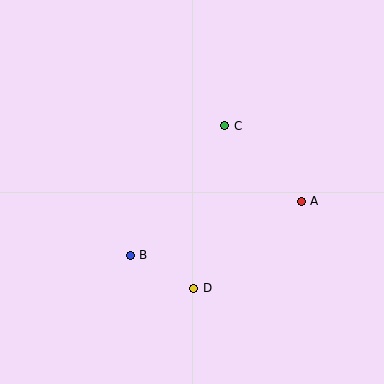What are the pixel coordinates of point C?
Point C is at (225, 126).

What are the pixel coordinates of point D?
Point D is at (194, 288).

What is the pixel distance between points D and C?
The distance between D and C is 165 pixels.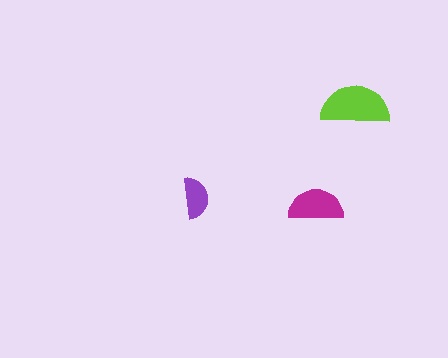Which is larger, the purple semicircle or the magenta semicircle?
The magenta one.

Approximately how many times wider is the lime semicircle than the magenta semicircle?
About 1.5 times wider.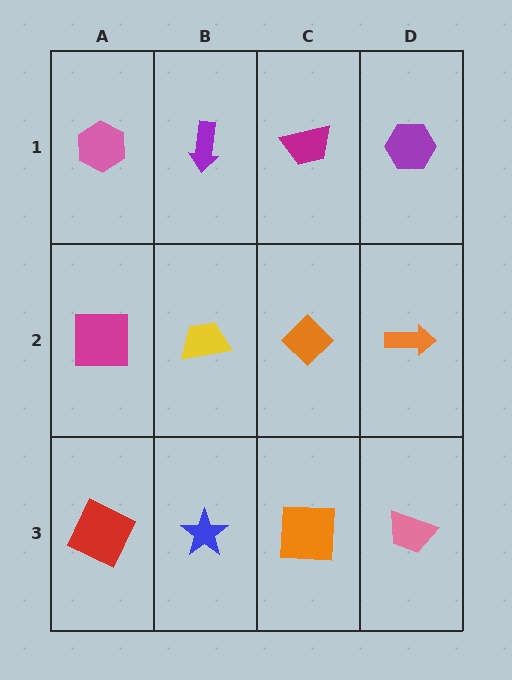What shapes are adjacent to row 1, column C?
An orange diamond (row 2, column C), a purple arrow (row 1, column B), a purple hexagon (row 1, column D).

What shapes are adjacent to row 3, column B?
A yellow trapezoid (row 2, column B), a red square (row 3, column A), an orange square (row 3, column C).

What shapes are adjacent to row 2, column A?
A pink hexagon (row 1, column A), a red square (row 3, column A), a yellow trapezoid (row 2, column B).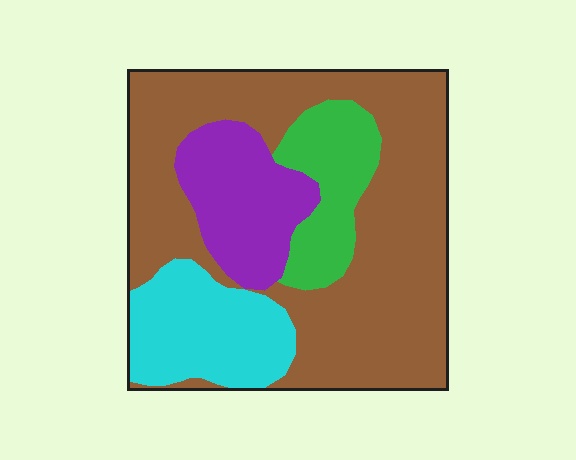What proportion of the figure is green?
Green takes up less than a sixth of the figure.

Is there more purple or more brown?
Brown.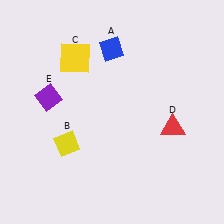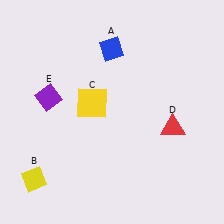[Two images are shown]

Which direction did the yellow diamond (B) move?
The yellow diamond (B) moved down.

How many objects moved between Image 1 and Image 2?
2 objects moved between the two images.